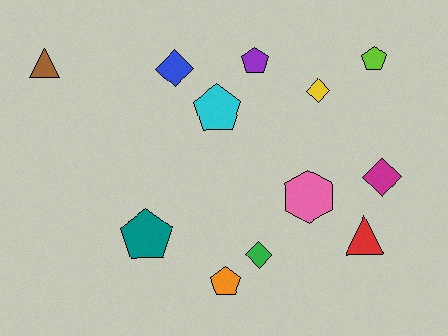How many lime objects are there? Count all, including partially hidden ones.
There is 1 lime object.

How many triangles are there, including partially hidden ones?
There are 2 triangles.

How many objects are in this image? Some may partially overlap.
There are 12 objects.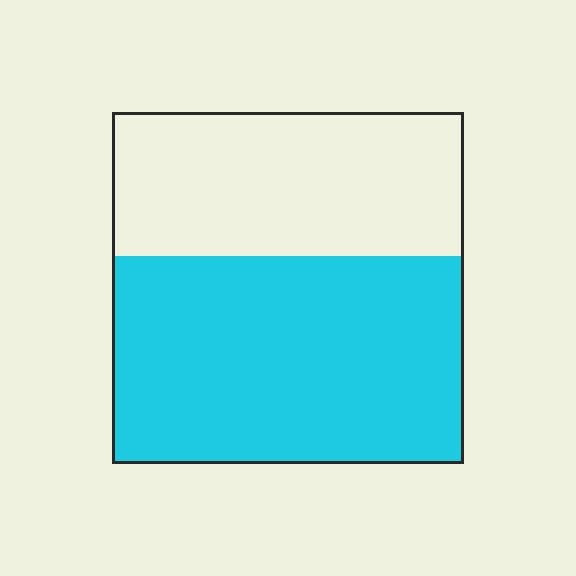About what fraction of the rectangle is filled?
About three fifths (3/5).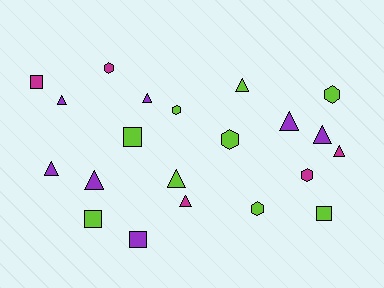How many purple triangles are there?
There are 6 purple triangles.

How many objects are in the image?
There are 21 objects.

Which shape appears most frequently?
Triangle, with 10 objects.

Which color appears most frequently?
Lime, with 9 objects.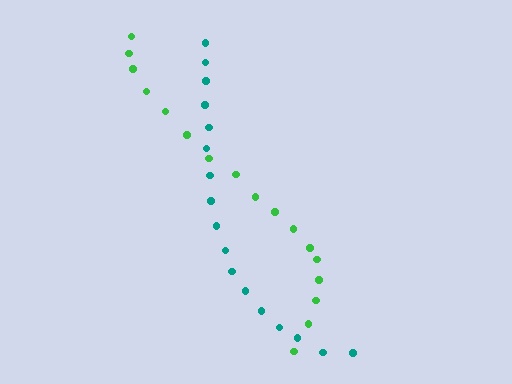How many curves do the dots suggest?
There are 2 distinct paths.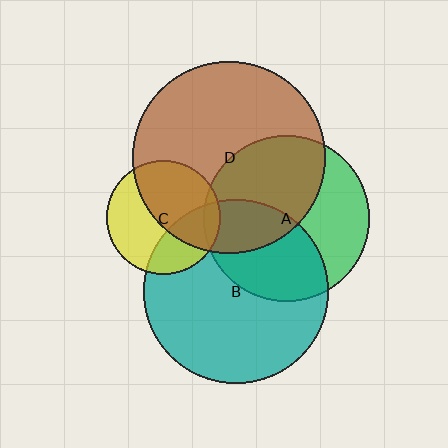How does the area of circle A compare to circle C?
Approximately 2.1 times.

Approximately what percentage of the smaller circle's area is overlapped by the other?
Approximately 45%.